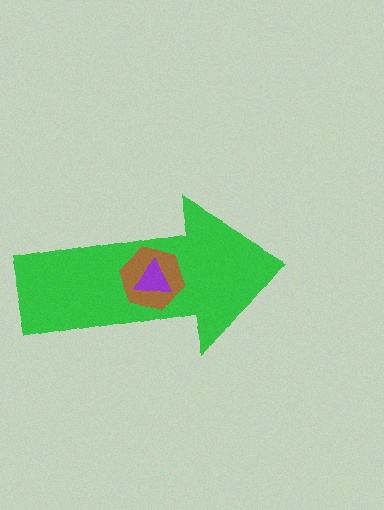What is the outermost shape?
The green arrow.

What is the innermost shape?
The purple triangle.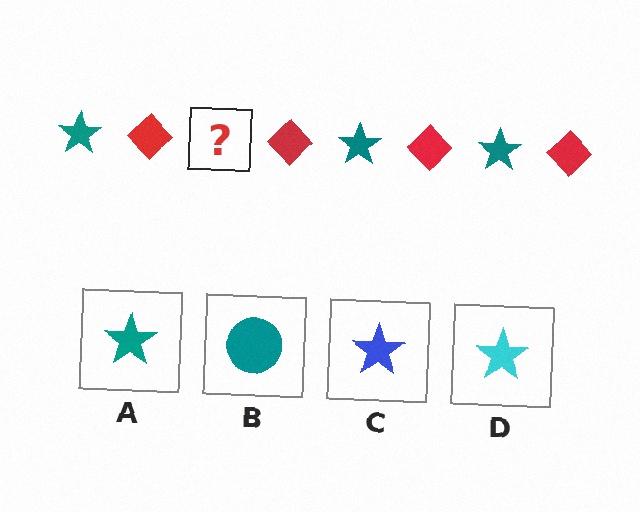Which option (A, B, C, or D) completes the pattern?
A.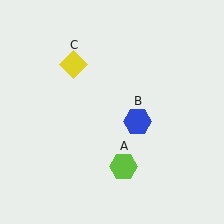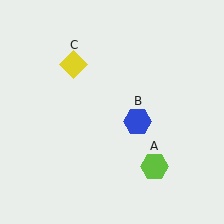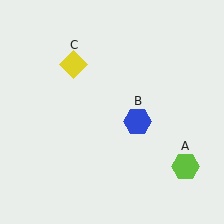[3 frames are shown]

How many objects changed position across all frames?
1 object changed position: lime hexagon (object A).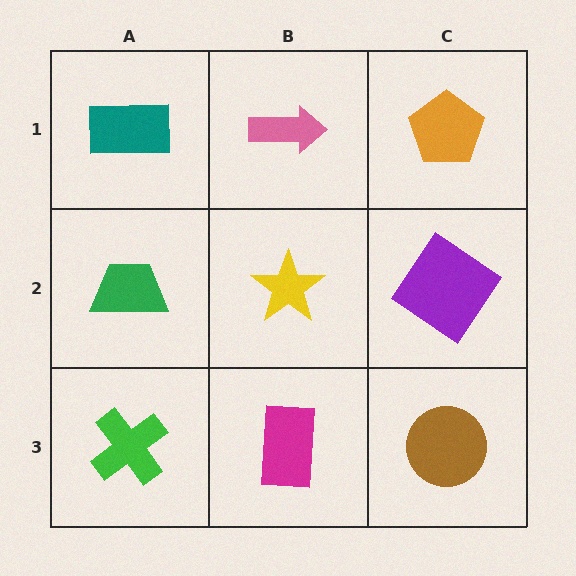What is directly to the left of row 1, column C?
A pink arrow.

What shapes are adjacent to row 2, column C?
An orange pentagon (row 1, column C), a brown circle (row 3, column C), a yellow star (row 2, column B).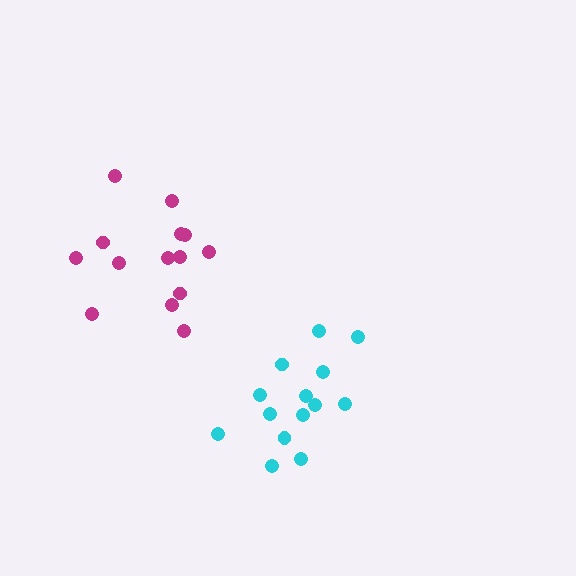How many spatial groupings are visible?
There are 2 spatial groupings.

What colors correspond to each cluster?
The clusters are colored: magenta, cyan.